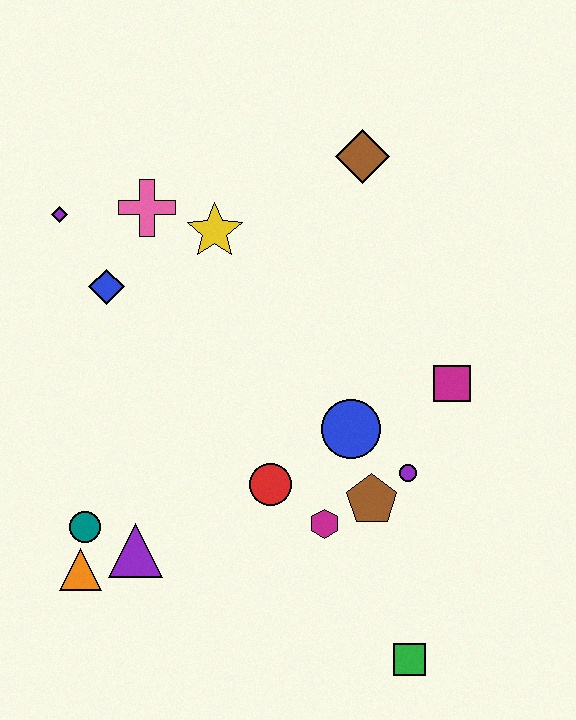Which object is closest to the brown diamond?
The yellow star is closest to the brown diamond.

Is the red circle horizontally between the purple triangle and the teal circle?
No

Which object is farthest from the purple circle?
The purple diamond is farthest from the purple circle.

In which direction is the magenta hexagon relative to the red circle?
The magenta hexagon is to the right of the red circle.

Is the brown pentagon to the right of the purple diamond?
Yes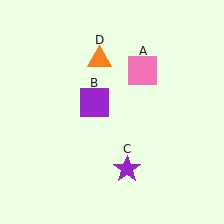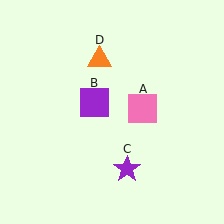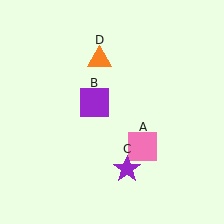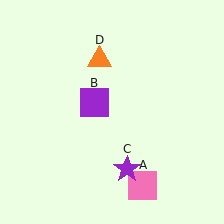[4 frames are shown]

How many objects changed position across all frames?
1 object changed position: pink square (object A).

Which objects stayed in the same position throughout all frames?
Purple square (object B) and purple star (object C) and orange triangle (object D) remained stationary.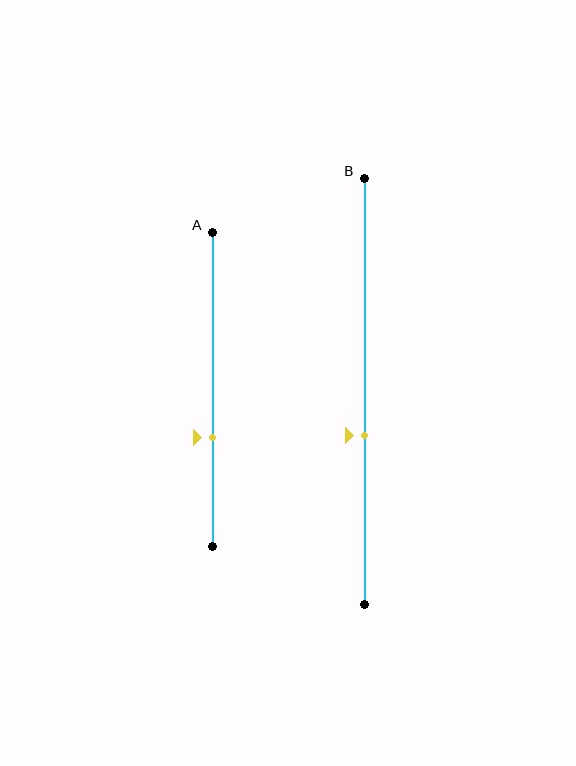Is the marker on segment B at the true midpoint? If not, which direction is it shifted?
No, the marker on segment B is shifted downward by about 10% of the segment length.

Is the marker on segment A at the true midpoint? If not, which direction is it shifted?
No, the marker on segment A is shifted downward by about 15% of the segment length.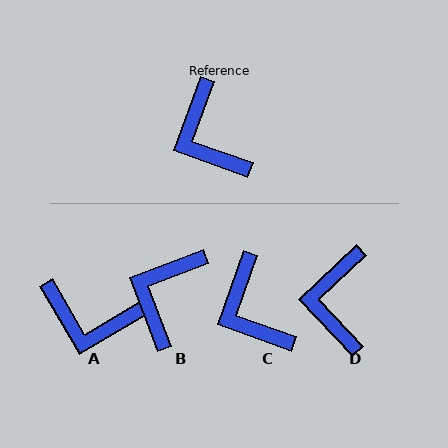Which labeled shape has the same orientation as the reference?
C.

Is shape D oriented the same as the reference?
No, it is off by about 27 degrees.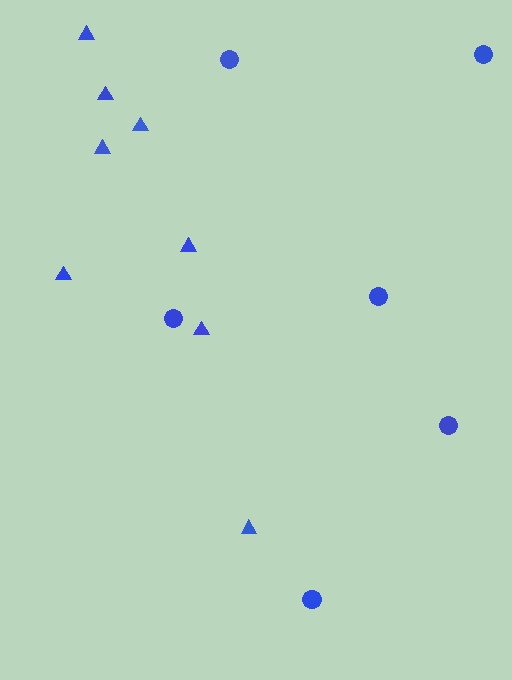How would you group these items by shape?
There are 2 groups: one group of triangles (8) and one group of circles (6).